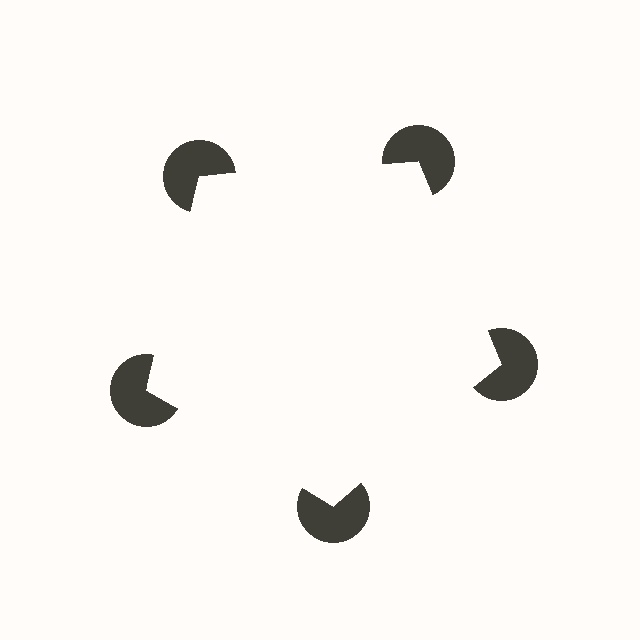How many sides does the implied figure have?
5 sides.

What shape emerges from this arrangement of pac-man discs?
An illusory pentagon — its edges are inferred from the aligned wedge cuts in the pac-man discs, not physically drawn.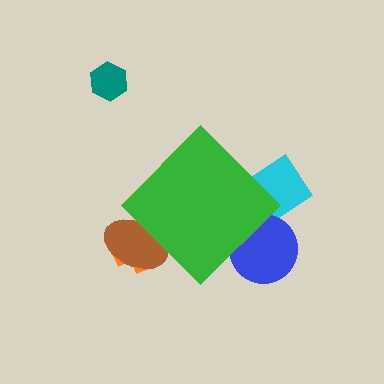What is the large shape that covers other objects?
A green diamond.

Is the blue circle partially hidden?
Yes, the blue circle is partially hidden behind the green diamond.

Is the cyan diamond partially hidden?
Yes, the cyan diamond is partially hidden behind the green diamond.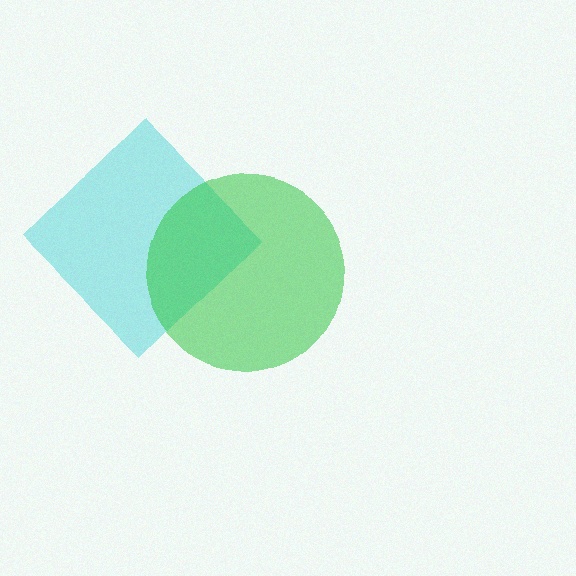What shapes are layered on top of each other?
The layered shapes are: a cyan diamond, a green circle.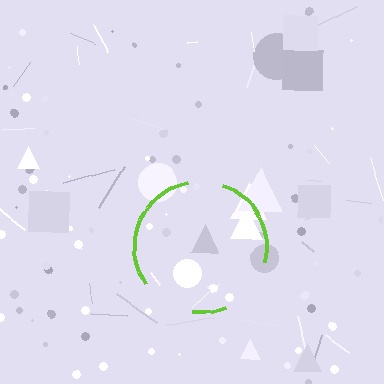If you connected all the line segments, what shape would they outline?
They would outline a circle.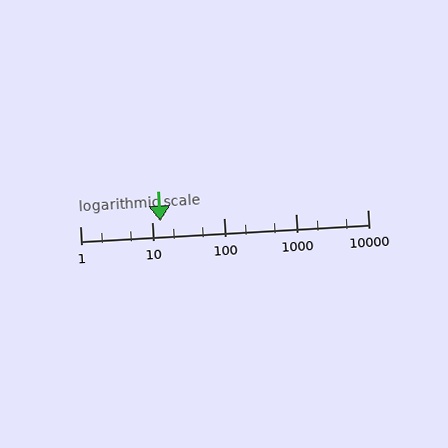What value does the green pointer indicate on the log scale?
The pointer indicates approximately 13.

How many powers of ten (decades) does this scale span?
The scale spans 4 decades, from 1 to 10000.